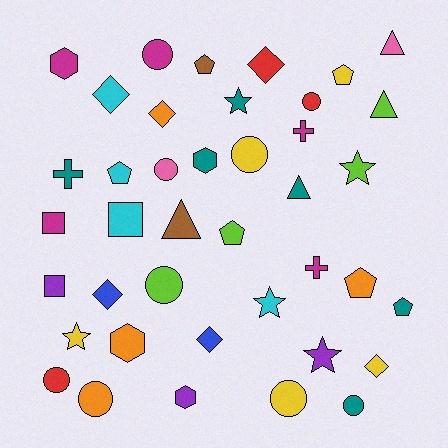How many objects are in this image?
There are 40 objects.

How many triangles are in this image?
There are 4 triangles.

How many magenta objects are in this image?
There are 5 magenta objects.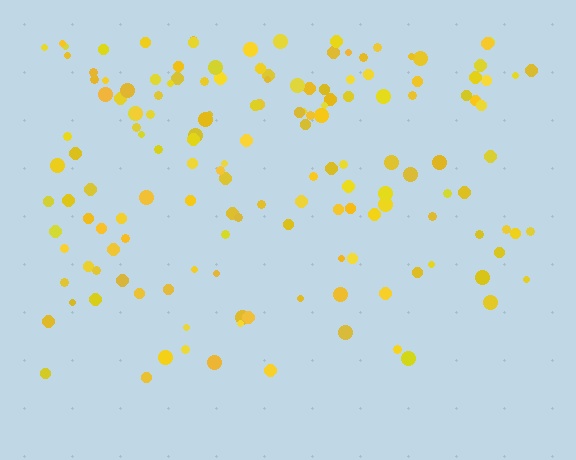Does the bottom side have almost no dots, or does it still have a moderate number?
Still a moderate number, just noticeably fewer than the top.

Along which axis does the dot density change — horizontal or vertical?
Vertical.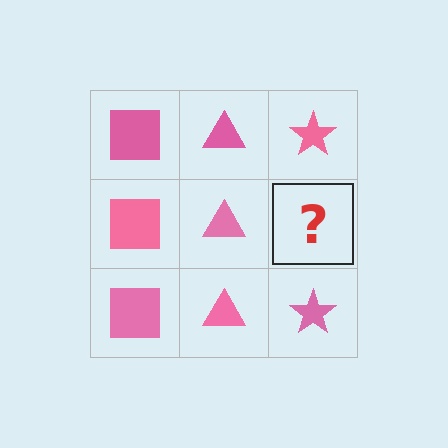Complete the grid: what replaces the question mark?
The question mark should be replaced with a pink star.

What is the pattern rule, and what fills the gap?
The rule is that each column has a consistent shape. The gap should be filled with a pink star.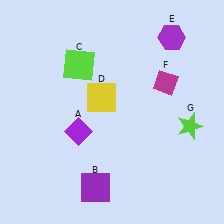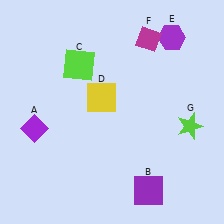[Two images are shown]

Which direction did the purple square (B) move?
The purple square (B) moved right.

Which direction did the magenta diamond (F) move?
The magenta diamond (F) moved up.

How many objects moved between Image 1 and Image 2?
3 objects moved between the two images.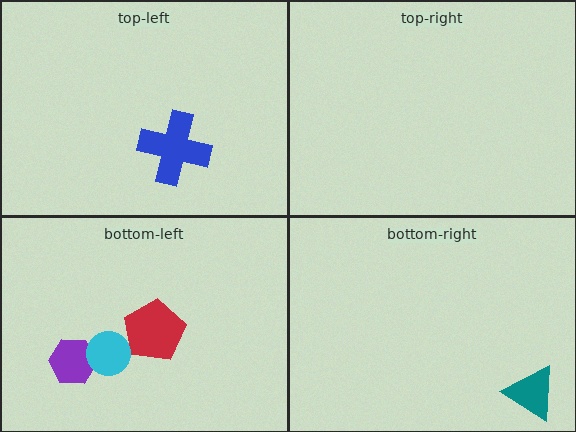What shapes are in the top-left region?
The blue cross.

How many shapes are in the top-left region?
1.